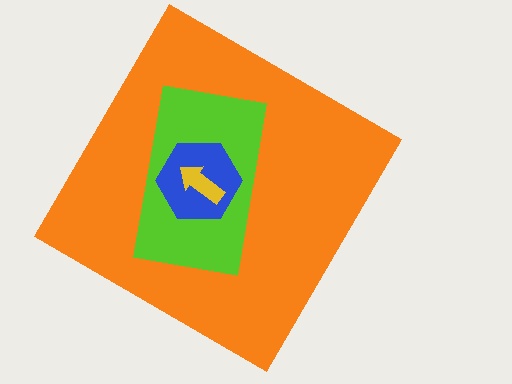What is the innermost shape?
The yellow arrow.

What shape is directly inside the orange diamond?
The lime rectangle.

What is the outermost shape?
The orange diamond.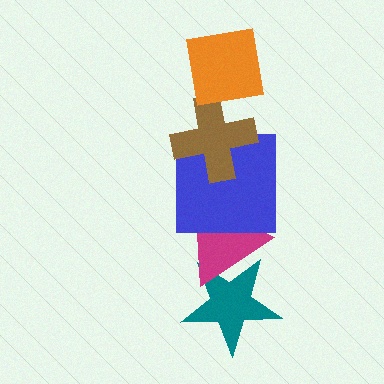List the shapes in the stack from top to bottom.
From top to bottom: the orange square, the brown cross, the blue square, the magenta triangle, the teal star.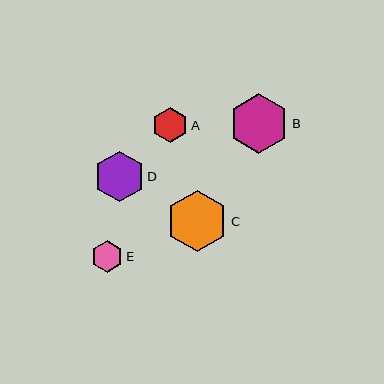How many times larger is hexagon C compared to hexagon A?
Hexagon C is approximately 1.7 times the size of hexagon A.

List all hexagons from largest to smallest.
From largest to smallest: C, B, D, A, E.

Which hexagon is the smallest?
Hexagon E is the smallest with a size of approximately 32 pixels.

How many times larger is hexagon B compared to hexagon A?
Hexagon B is approximately 1.7 times the size of hexagon A.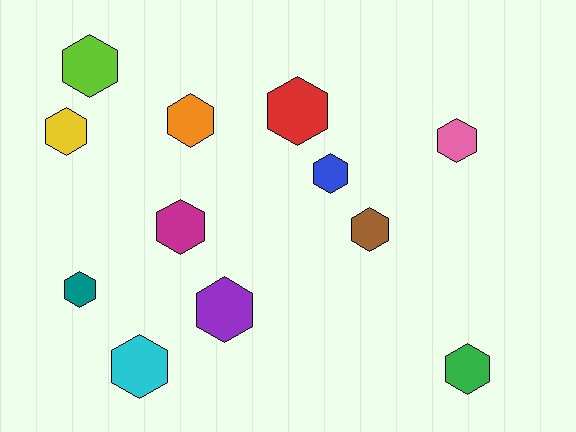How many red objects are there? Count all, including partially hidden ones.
There is 1 red object.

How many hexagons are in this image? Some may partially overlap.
There are 12 hexagons.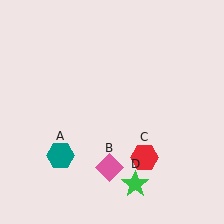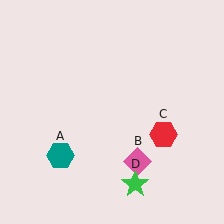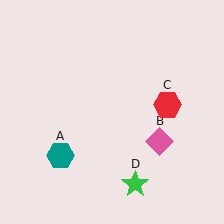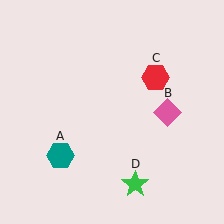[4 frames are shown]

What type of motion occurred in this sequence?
The pink diamond (object B), red hexagon (object C) rotated counterclockwise around the center of the scene.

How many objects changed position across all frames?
2 objects changed position: pink diamond (object B), red hexagon (object C).